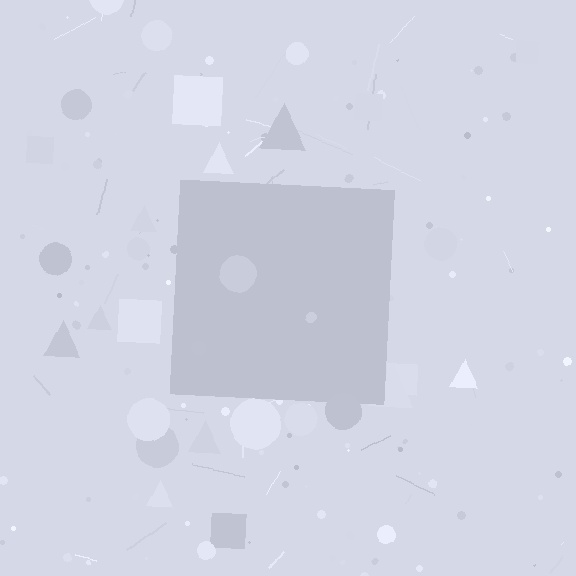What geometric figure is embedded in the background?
A square is embedded in the background.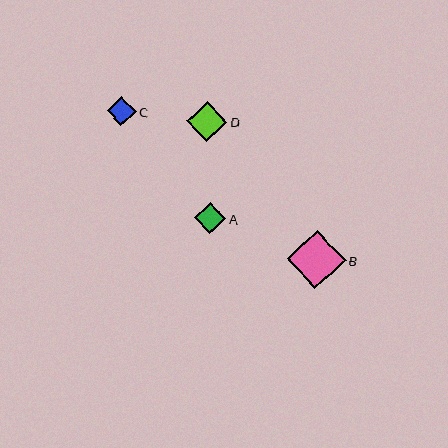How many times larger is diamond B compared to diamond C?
Diamond B is approximately 2.0 times the size of diamond C.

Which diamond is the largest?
Diamond B is the largest with a size of approximately 59 pixels.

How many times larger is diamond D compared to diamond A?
Diamond D is approximately 1.3 times the size of diamond A.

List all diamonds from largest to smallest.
From largest to smallest: B, D, A, C.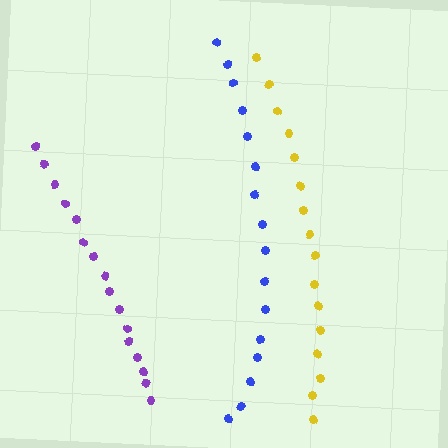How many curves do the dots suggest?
There are 3 distinct paths.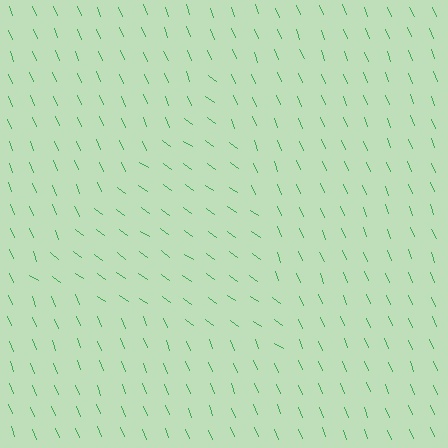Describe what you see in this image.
The image is filled with small green line segments. A triangle region in the image has lines oriented differently from the surrounding lines, creating a visible texture boundary.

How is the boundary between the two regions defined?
The boundary is defined purely by a change in line orientation (approximately 33 degrees difference). All lines are the same color and thickness.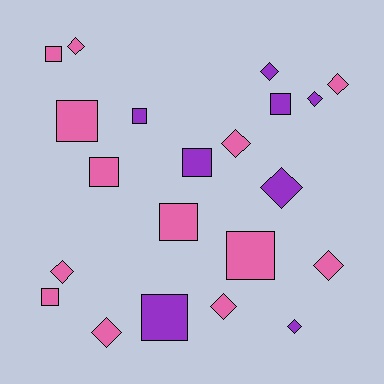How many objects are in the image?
There are 21 objects.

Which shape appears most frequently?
Diamond, with 11 objects.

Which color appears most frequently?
Pink, with 13 objects.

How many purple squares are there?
There are 4 purple squares.